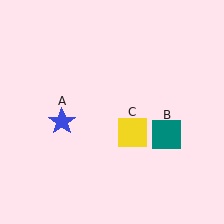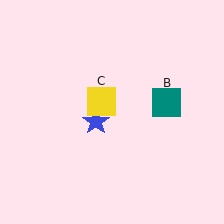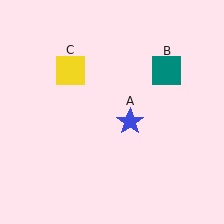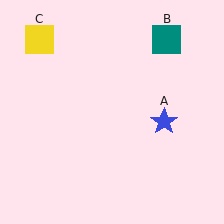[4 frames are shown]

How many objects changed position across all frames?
3 objects changed position: blue star (object A), teal square (object B), yellow square (object C).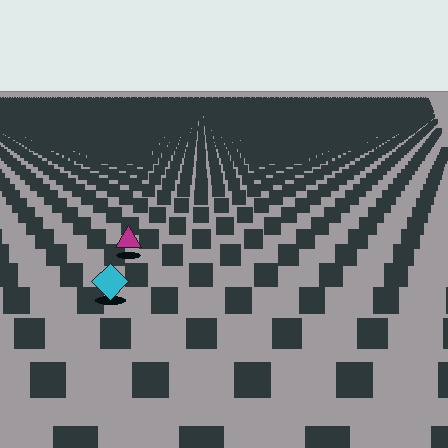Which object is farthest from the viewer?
The magenta triangle is farthest from the viewer. It appears smaller and the ground texture around it is denser.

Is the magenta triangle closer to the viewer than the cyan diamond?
No. The cyan diamond is closer — you can tell from the texture gradient: the ground texture is coarser near it.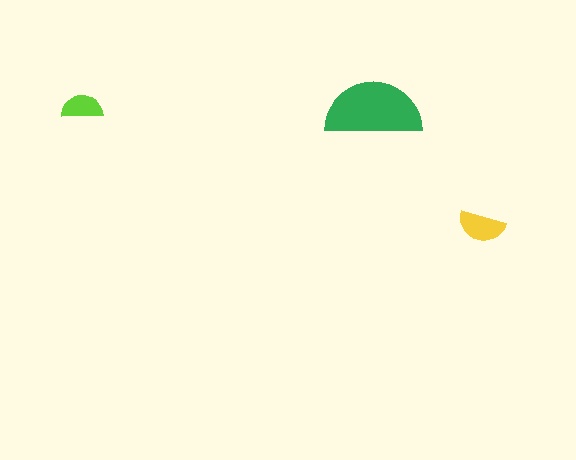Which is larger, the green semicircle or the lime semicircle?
The green one.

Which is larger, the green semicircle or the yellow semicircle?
The green one.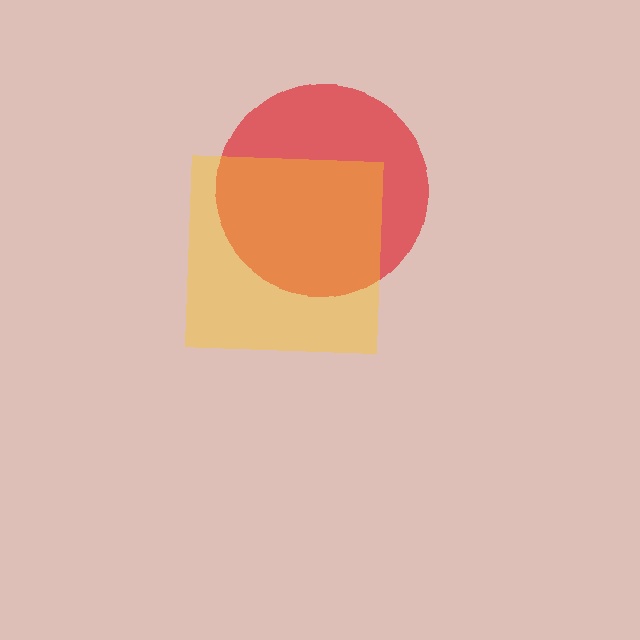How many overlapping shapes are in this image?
There are 2 overlapping shapes in the image.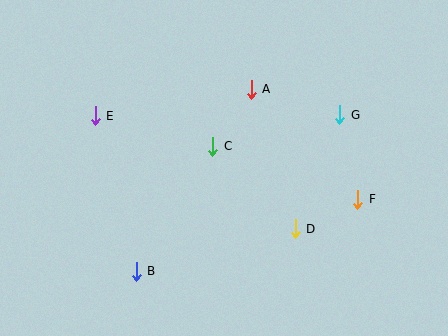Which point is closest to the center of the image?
Point C at (213, 146) is closest to the center.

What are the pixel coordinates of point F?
Point F is at (358, 200).